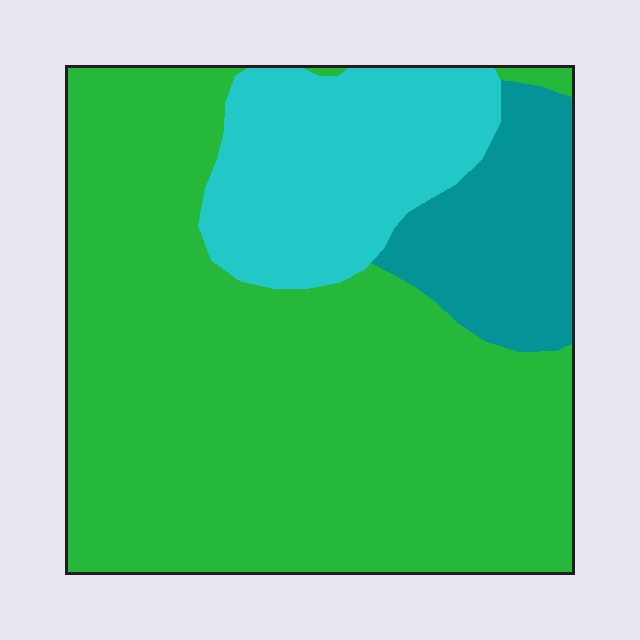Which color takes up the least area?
Teal, at roughly 15%.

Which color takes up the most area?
Green, at roughly 70%.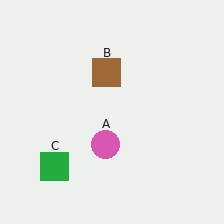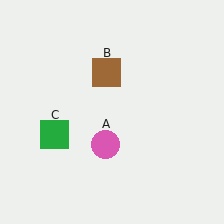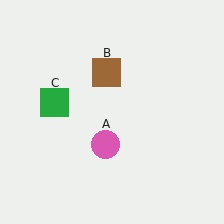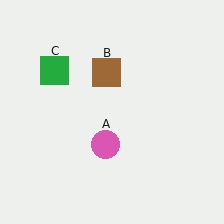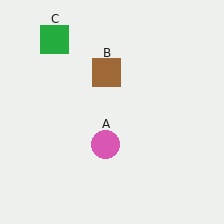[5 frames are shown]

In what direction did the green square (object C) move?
The green square (object C) moved up.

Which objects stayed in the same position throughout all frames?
Pink circle (object A) and brown square (object B) remained stationary.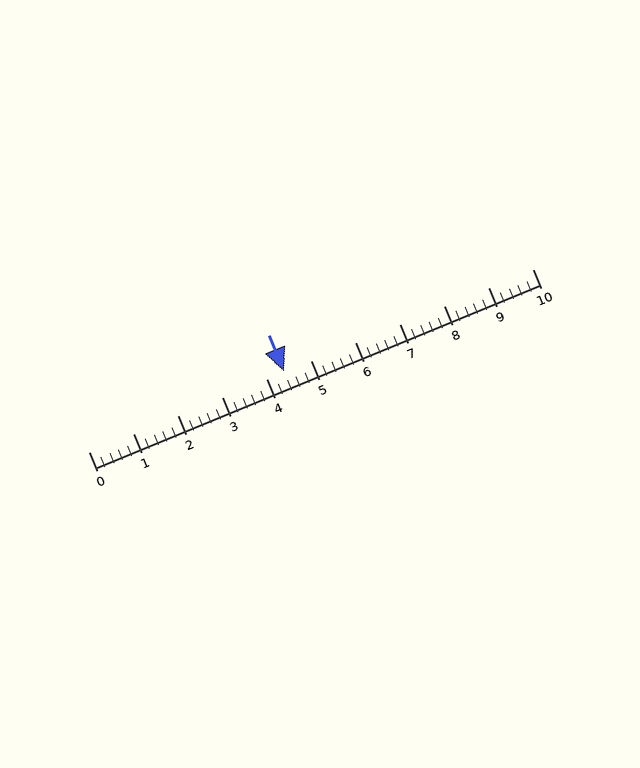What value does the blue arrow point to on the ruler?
The blue arrow points to approximately 4.4.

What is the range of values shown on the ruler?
The ruler shows values from 0 to 10.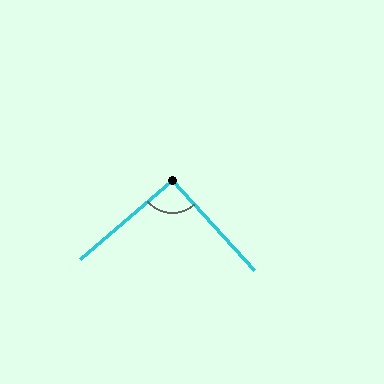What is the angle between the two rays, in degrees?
Approximately 92 degrees.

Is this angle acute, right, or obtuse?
It is approximately a right angle.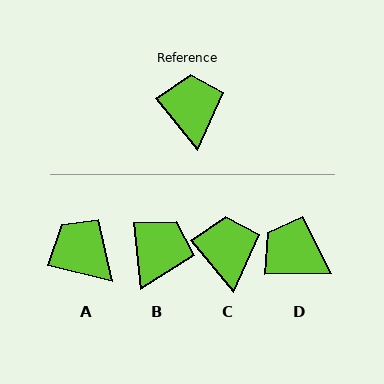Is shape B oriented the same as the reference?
No, it is off by about 33 degrees.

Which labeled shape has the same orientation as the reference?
C.